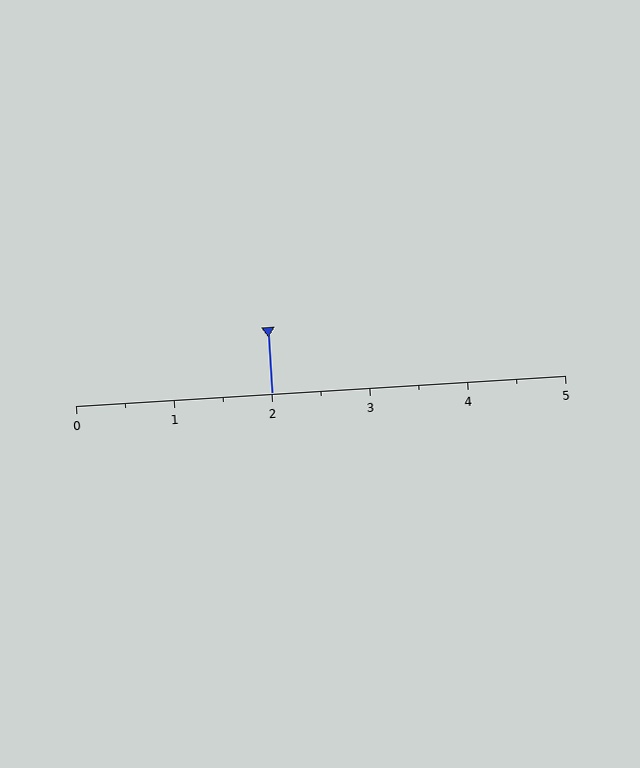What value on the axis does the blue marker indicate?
The marker indicates approximately 2.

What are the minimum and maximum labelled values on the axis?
The axis runs from 0 to 5.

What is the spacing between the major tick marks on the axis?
The major ticks are spaced 1 apart.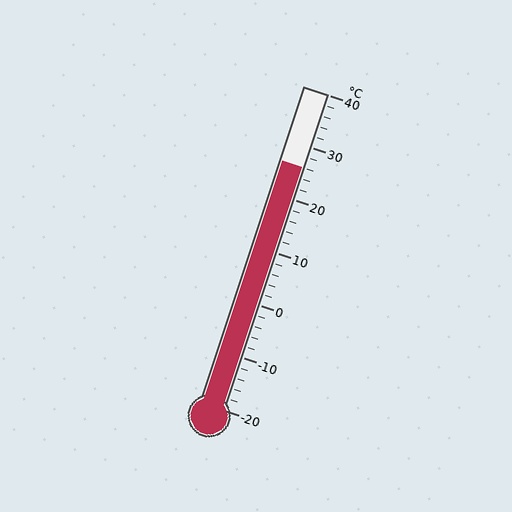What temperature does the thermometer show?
The thermometer shows approximately 26°C.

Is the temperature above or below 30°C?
The temperature is below 30°C.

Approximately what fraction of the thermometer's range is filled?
The thermometer is filled to approximately 75% of its range.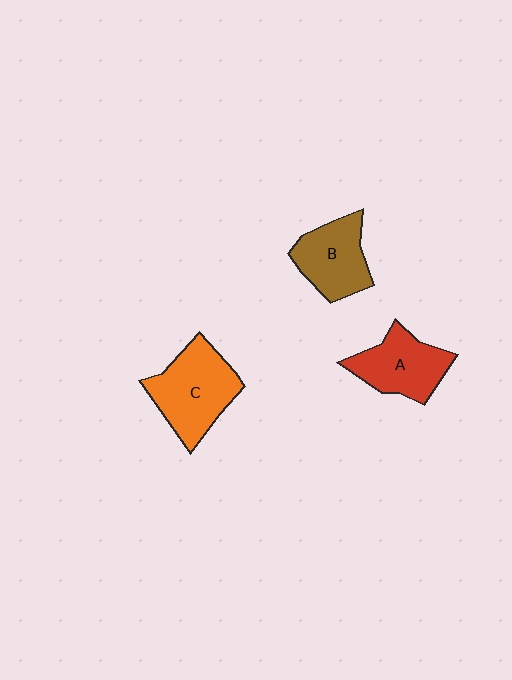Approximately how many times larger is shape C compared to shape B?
Approximately 1.3 times.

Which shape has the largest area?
Shape C (orange).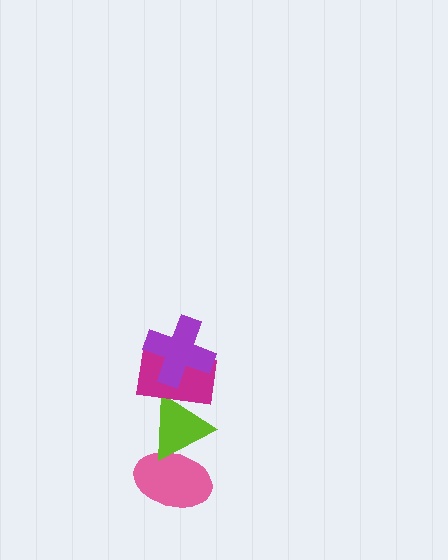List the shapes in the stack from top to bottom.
From top to bottom: the purple cross, the magenta rectangle, the lime triangle, the pink ellipse.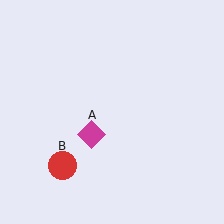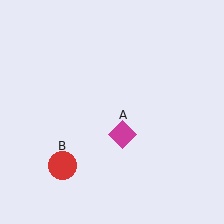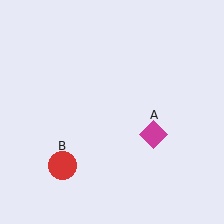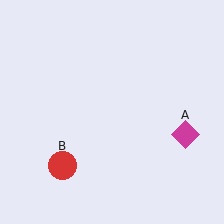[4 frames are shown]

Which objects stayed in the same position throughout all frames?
Red circle (object B) remained stationary.